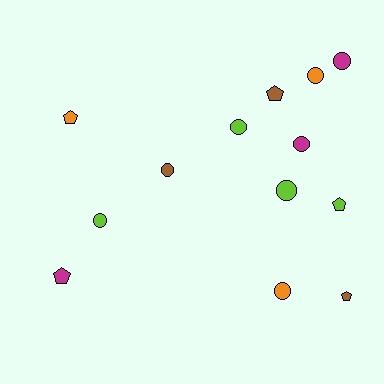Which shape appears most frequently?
Circle, with 8 objects.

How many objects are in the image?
There are 13 objects.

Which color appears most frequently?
Lime, with 4 objects.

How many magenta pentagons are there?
There is 1 magenta pentagon.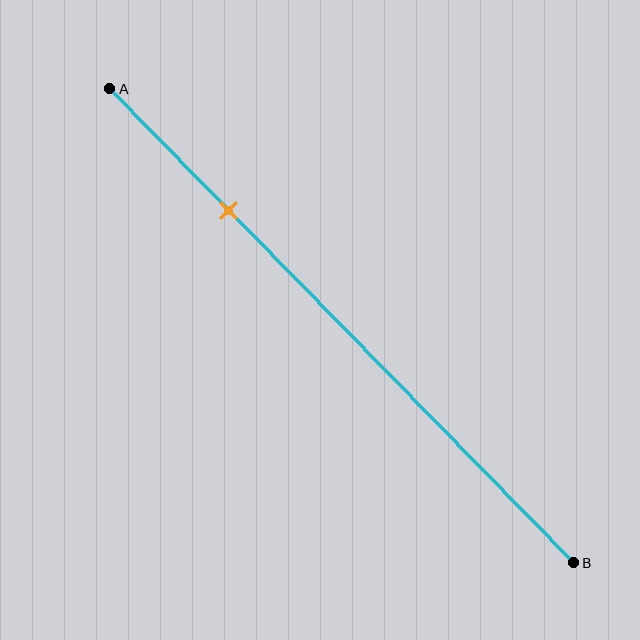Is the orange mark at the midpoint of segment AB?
No, the mark is at about 25% from A, not at the 50% midpoint.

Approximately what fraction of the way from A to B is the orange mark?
The orange mark is approximately 25% of the way from A to B.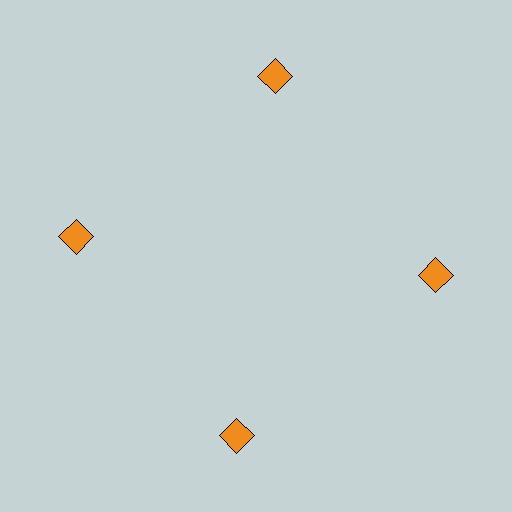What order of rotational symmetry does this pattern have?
This pattern has 4-fold rotational symmetry.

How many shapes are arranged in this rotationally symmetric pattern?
There are 4 shapes, arranged in 4 groups of 1.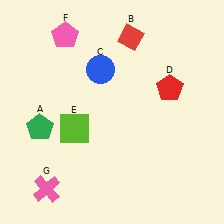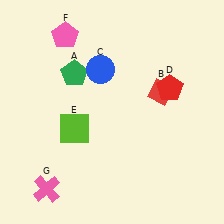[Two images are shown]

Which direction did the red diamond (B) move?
The red diamond (B) moved down.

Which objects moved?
The objects that moved are: the green pentagon (A), the red diamond (B).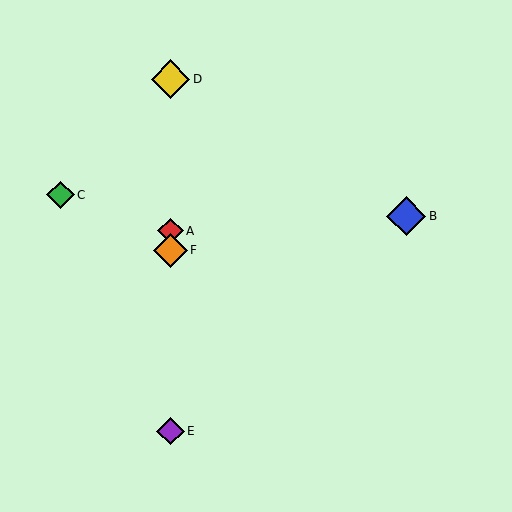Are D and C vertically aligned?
No, D is at x≈171 and C is at x≈61.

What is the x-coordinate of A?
Object A is at x≈171.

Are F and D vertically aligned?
Yes, both are at x≈171.